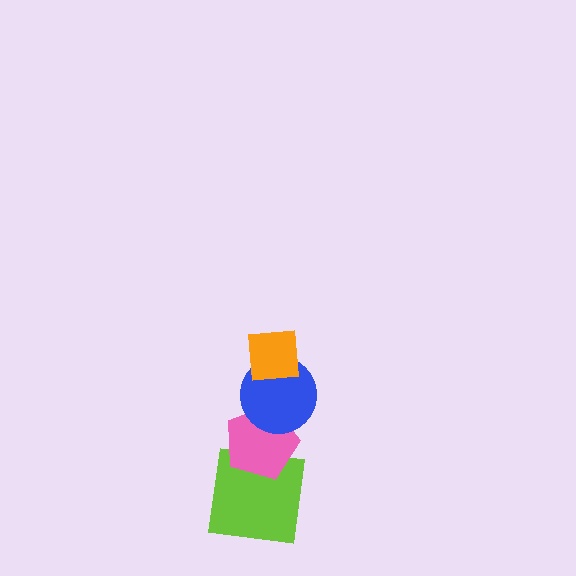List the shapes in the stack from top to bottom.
From top to bottom: the orange square, the blue circle, the pink pentagon, the lime square.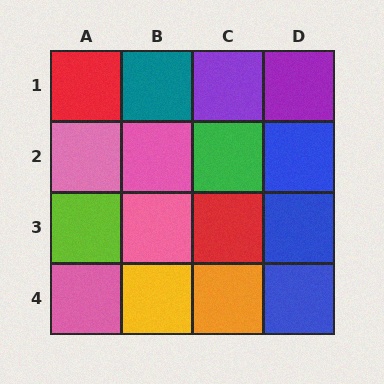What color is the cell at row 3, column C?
Red.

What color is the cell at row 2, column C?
Green.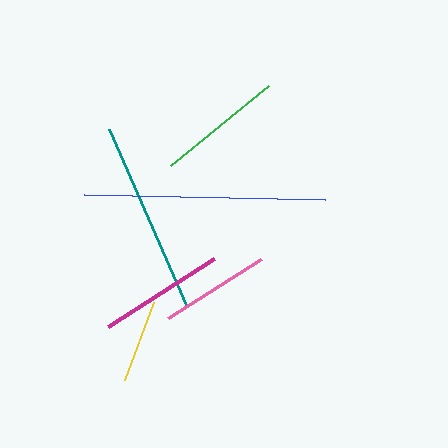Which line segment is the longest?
The blue line is the longest at approximately 241 pixels.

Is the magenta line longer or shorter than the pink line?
The magenta line is longer than the pink line.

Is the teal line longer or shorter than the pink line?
The teal line is longer than the pink line.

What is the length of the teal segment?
The teal segment is approximately 195 pixels long.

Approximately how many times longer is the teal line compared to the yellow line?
The teal line is approximately 2.3 times the length of the yellow line.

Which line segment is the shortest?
The yellow line is the shortest at approximately 83 pixels.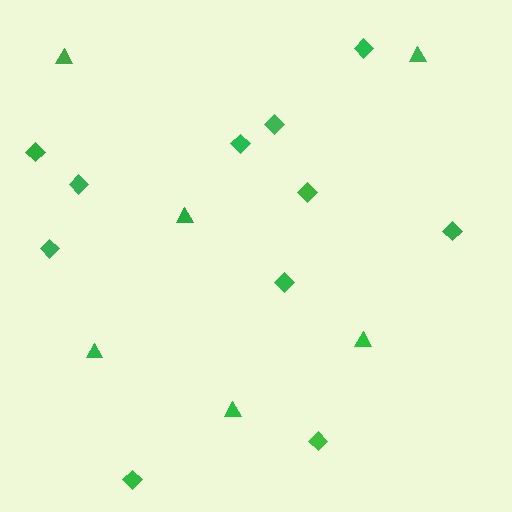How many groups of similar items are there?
There are 2 groups: one group of triangles (6) and one group of diamonds (11).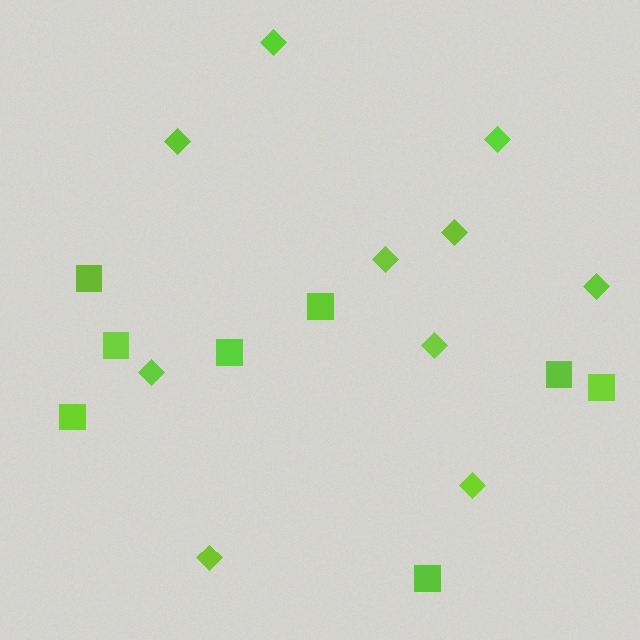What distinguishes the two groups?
There are 2 groups: one group of diamonds (10) and one group of squares (8).